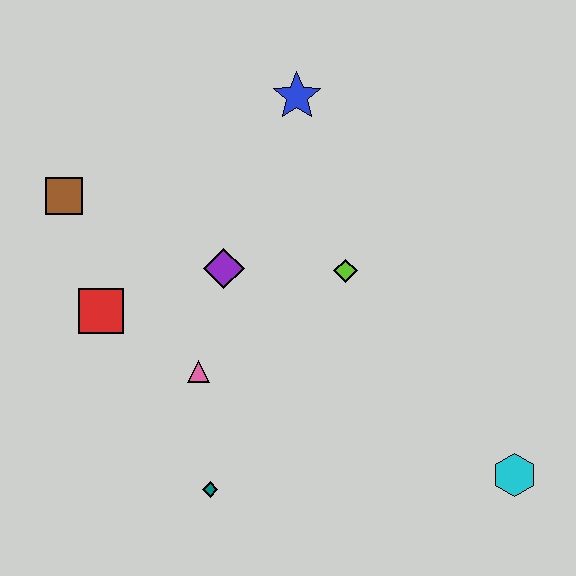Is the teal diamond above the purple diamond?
No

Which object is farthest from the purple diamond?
The cyan hexagon is farthest from the purple diamond.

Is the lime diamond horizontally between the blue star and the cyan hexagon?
Yes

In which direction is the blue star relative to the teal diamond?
The blue star is above the teal diamond.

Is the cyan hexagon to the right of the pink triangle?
Yes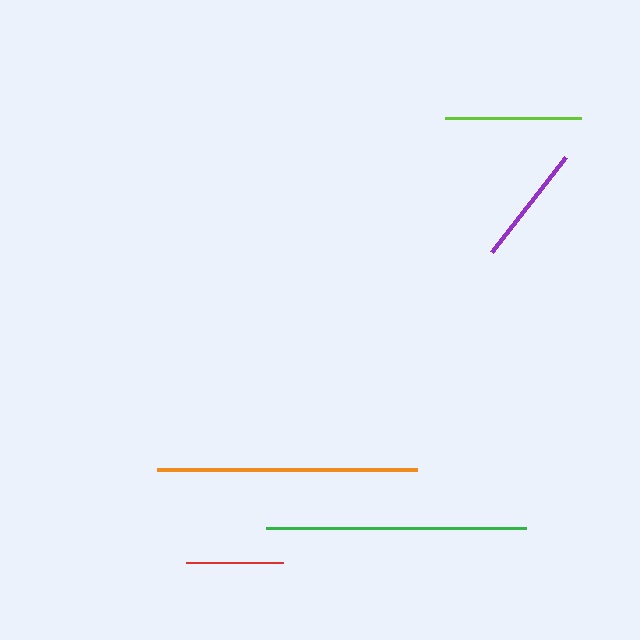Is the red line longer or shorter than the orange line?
The orange line is longer than the red line.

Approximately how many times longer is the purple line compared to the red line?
The purple line is approximately 1.2 times the length of the red line.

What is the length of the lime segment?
The lime segment is approximately 136 pixels long.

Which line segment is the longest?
The green line is the longest at approximately 260 pixels.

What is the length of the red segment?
The red segment is approximately 97 pixels long.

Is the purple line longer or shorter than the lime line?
The lime line is longer than the purple line.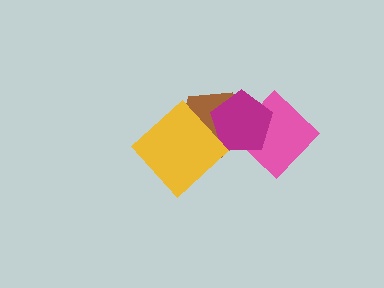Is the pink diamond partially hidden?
Yes, it is partially covered by another shape.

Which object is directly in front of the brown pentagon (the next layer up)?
The magenta pentagon is directly in front of the brown pentagon.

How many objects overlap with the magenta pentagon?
2 objects overlap with the magenta pentagon.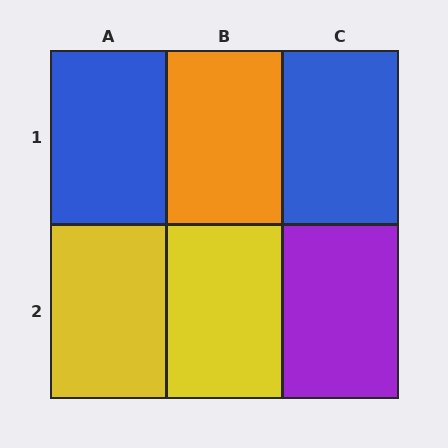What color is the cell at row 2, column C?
Purple.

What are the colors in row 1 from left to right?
Blue, orange, blue.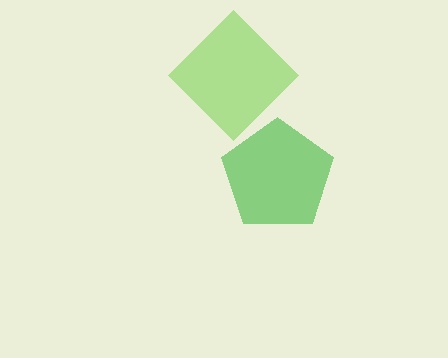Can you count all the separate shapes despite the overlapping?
Yes, there are 2 separate shapes.